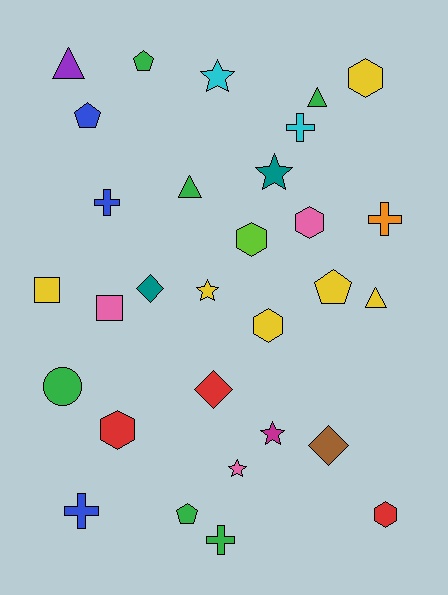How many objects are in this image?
There are 30 objects.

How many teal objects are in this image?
There are 2 teal objects.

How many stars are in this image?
There are 5 stars.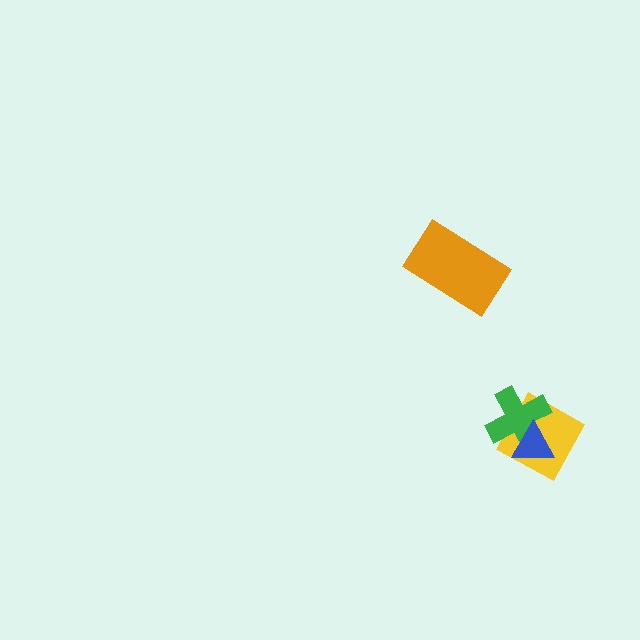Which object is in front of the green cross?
The blue triangle is in front of the green cross.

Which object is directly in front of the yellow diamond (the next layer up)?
The green cross is directly in front of the yellow diamond.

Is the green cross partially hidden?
Yes, it is partially covered by another shape.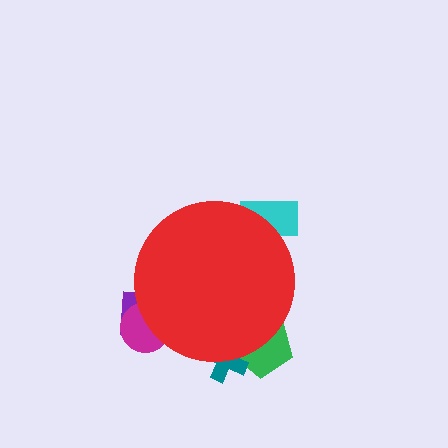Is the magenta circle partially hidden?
Yes, the magenta circle is partially hidden behind the red circle.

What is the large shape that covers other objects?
A red circle.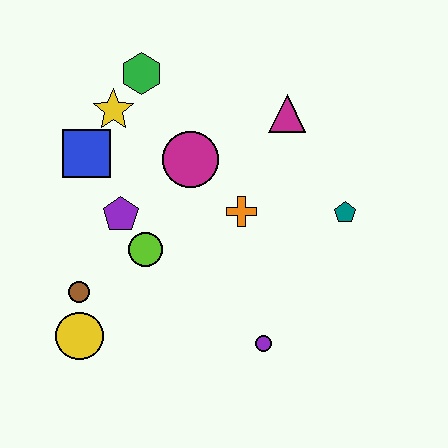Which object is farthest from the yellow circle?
The magenta triangle is farthest from the yellow circle.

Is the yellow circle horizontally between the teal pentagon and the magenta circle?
No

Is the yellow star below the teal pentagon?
No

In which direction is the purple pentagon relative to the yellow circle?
The purple pentagon is above the yellow circle.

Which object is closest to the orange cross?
The magenta circle is closest to the orange cross.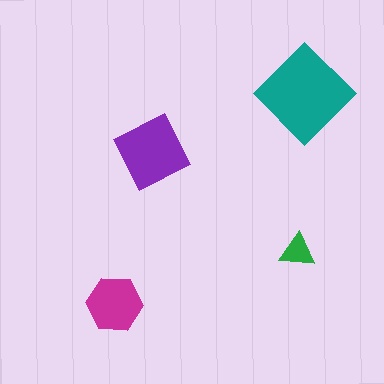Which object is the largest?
The teal diamond.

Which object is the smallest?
The green triangle.